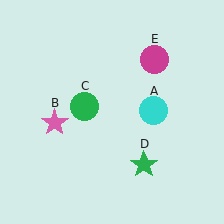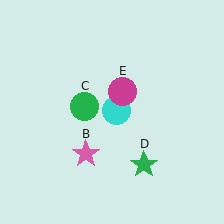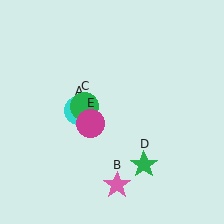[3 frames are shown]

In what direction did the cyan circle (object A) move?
The cyan circle (object A) moved left.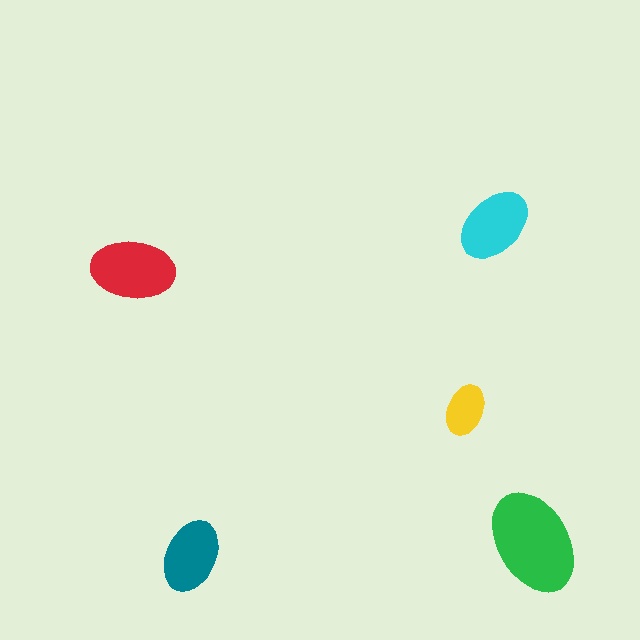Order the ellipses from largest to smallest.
the green one, the red one, the cyan one, the teal one, the yellow one.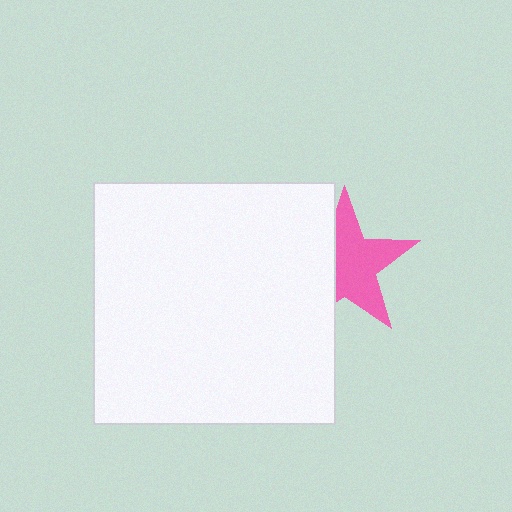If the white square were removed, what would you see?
You would see the complete pink star.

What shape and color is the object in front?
The object in front is a white square.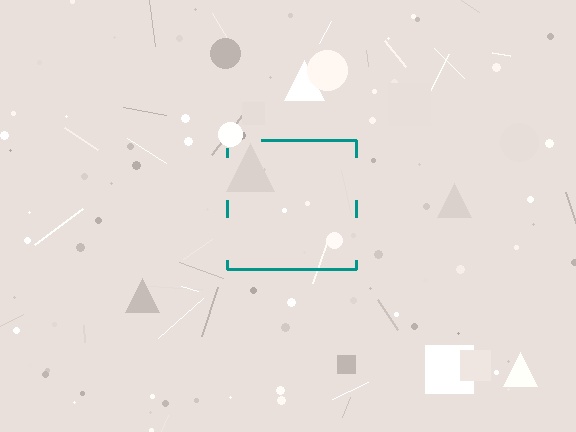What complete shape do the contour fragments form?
The contour fragments form a square.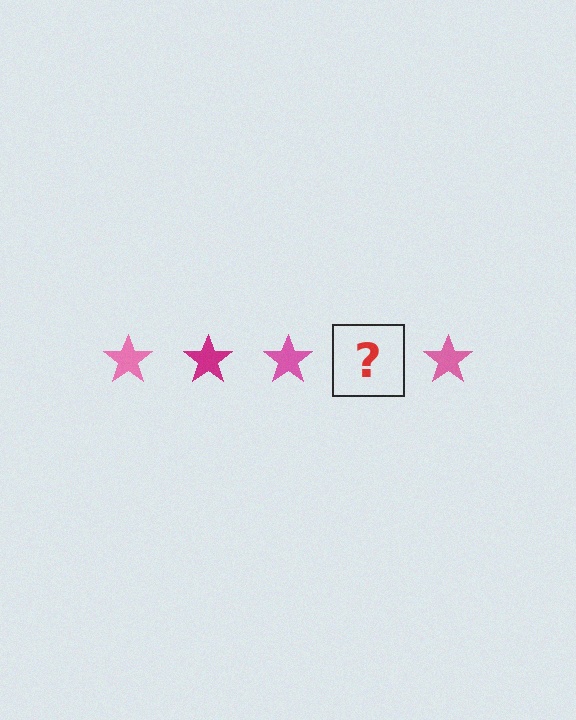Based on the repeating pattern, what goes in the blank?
The blank should be a magenta star.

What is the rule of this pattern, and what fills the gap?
The rule is that the pattern cycles through pink, magenta stars. The gap should be filled with a magenta star.